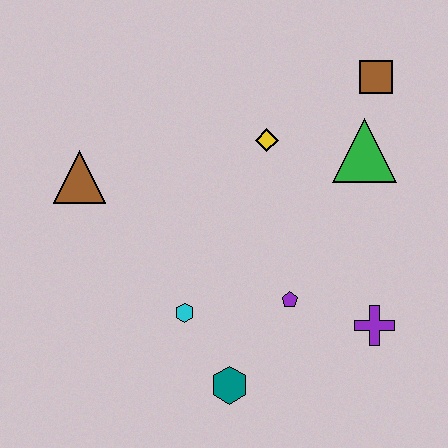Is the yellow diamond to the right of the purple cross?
No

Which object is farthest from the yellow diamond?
The teal hexagon is farthest from the yellow diamond.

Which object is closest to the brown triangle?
The cyan hexagon is closest to the brown triangle.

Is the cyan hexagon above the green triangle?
No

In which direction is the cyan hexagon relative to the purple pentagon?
The cyan hexagon is to the left of the purple pentagon.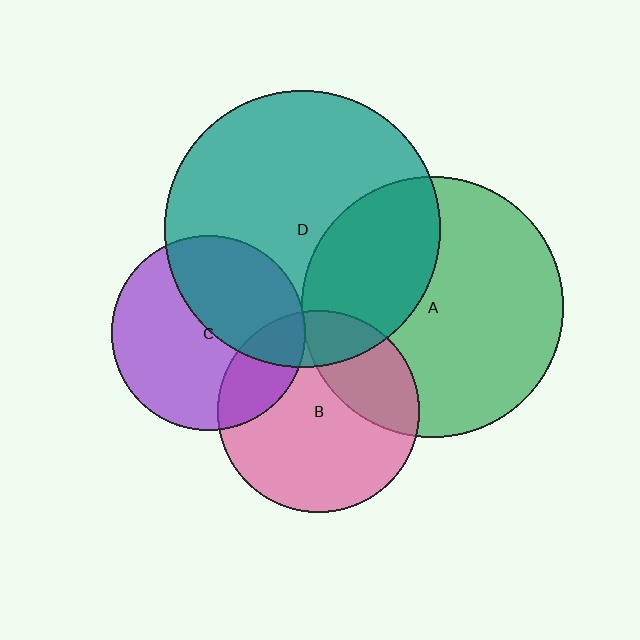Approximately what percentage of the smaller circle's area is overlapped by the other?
Approximately 5%.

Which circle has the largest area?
Circle D (teal).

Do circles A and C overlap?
Yes.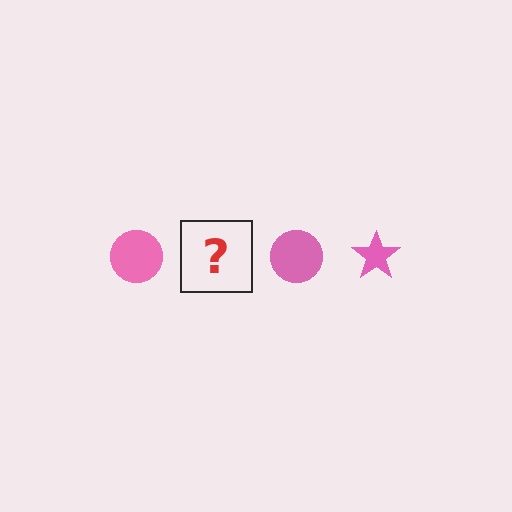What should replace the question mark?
The question mark should be replaced with a pink star.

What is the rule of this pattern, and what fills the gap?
The rule is that the pattern cycles through circle, star shapes in pink. The gap should be filled with a pink star.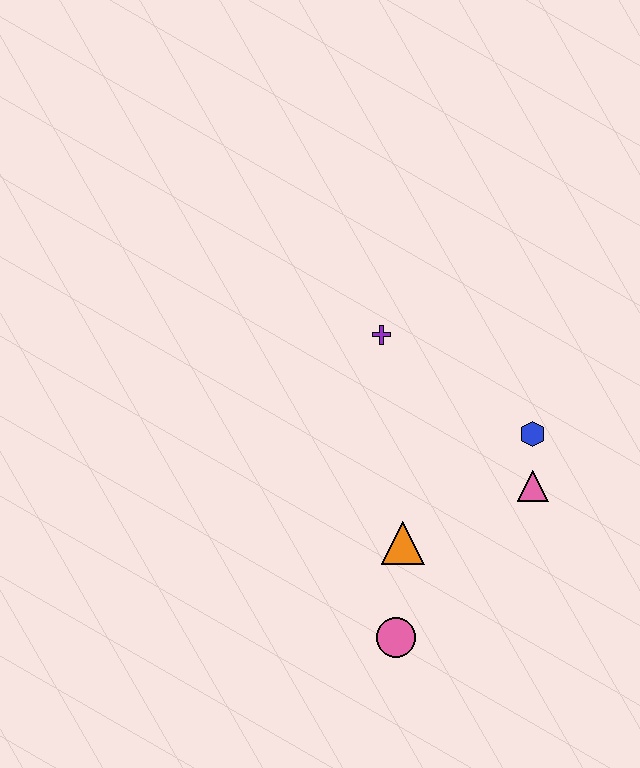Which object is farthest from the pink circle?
The purple cross is farthest from the pink circle.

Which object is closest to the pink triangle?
The blue hexagon is closest to the pink triangle.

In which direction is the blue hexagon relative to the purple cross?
The blue hexagon is to the right of the purple cross.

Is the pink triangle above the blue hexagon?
No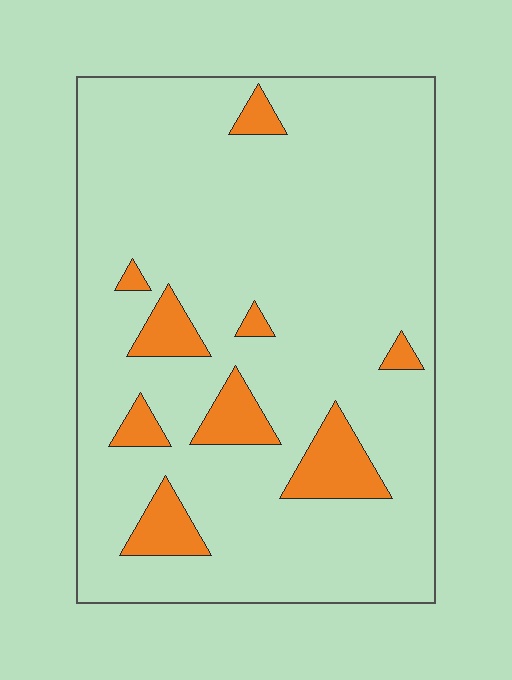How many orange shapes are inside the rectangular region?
9.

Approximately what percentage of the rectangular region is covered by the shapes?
Approximately 10%.